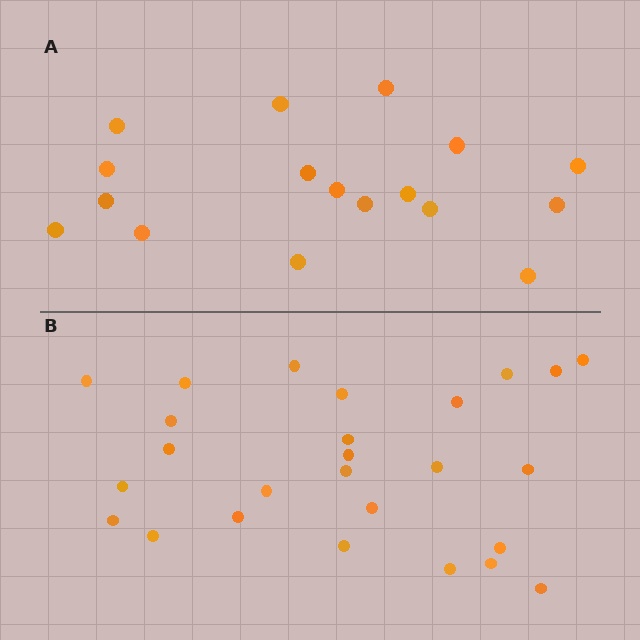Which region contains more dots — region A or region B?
Region B (the bottom region) has more dots.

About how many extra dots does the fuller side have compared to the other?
Region B has roughly 8 or so more dots than region A.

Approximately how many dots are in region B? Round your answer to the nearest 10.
About 30 dots. (The exact count is 26, which rounds to 30.)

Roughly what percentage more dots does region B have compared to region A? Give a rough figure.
About 55% more.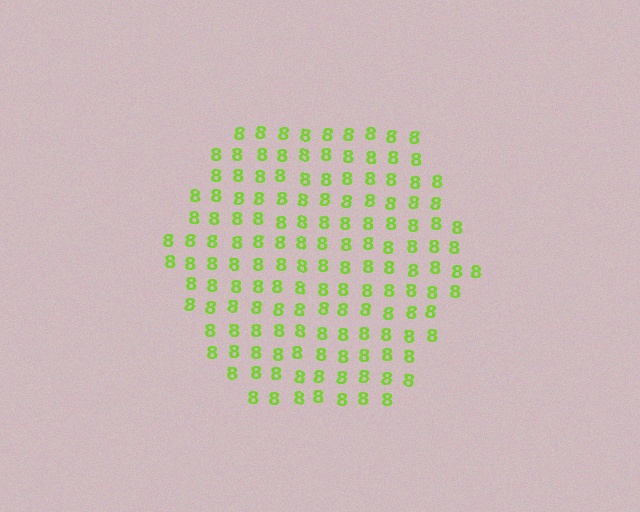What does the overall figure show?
The overall figure shows a hexagon.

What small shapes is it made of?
It is made of small digit 8's.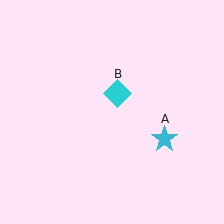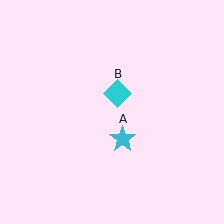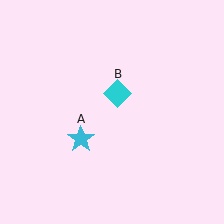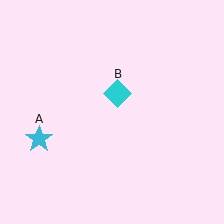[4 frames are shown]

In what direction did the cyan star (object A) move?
The cyan star (object A) moved left.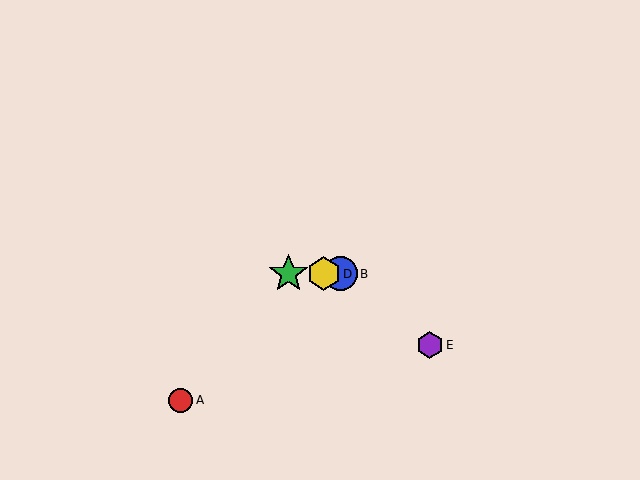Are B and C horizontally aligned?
Yes, both are at y≈274.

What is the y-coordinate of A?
Object A is at y≈400.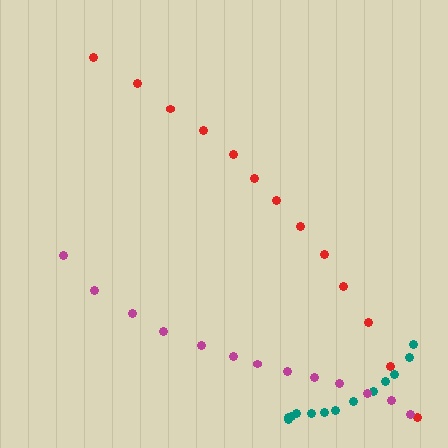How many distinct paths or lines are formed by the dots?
There are 3 distinct paths.